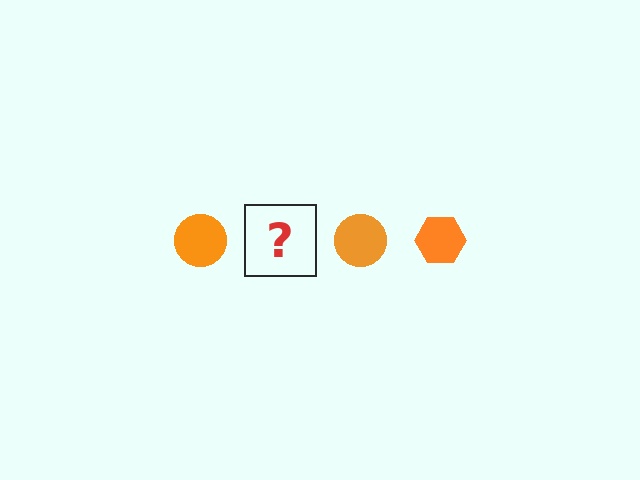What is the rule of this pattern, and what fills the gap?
The rule is that the pattern cycles through circle, hexagon shapes in orange. The gap should be filled with an orange hexagon.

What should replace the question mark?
The question mark should be replaced with an orange hexagon.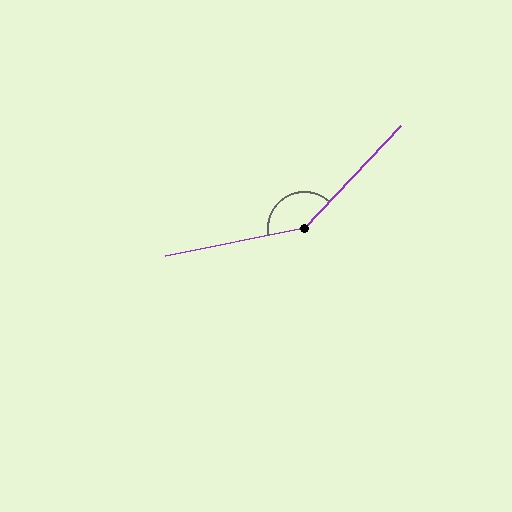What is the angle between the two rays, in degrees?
Approximately 145 degrees.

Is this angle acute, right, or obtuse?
It is obtuse.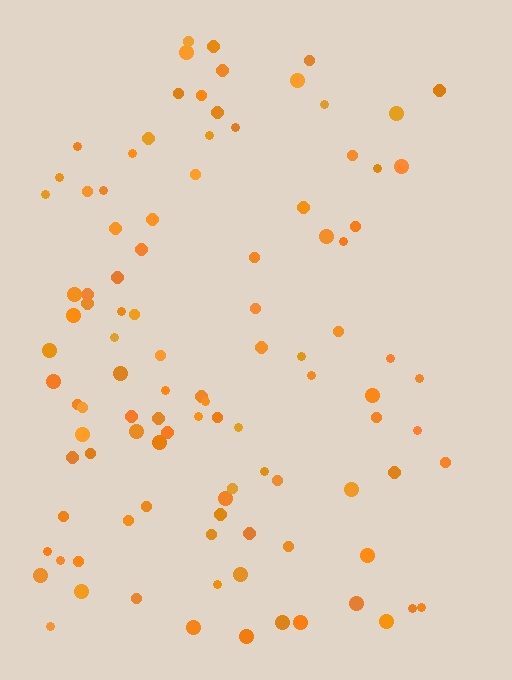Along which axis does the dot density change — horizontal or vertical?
Horizontal.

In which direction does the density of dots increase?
From right to left, with the left side densest.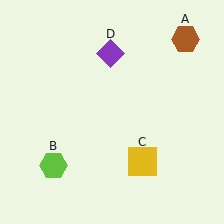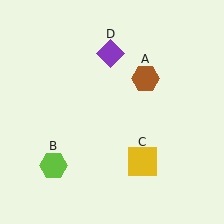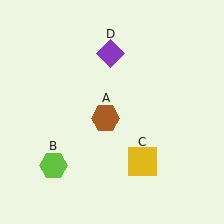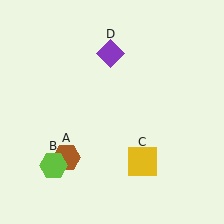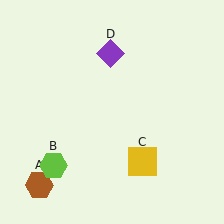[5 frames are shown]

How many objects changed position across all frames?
1 object changed position: brown hexagon (object A).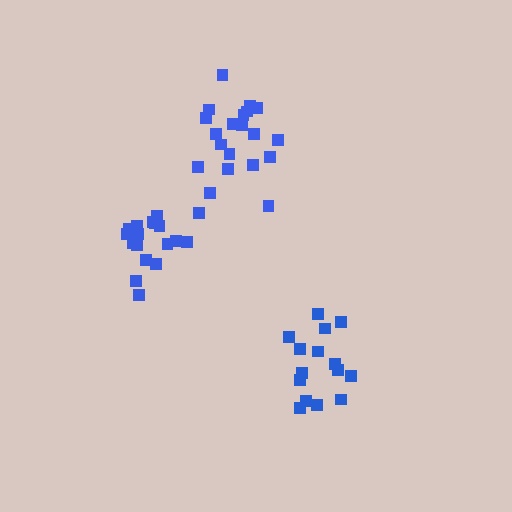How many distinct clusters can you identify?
There are 3 distinct clusters.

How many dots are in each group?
Group 1: 15 dots, Group 2: 20 dots, Group 3: 19 dots (54 total).